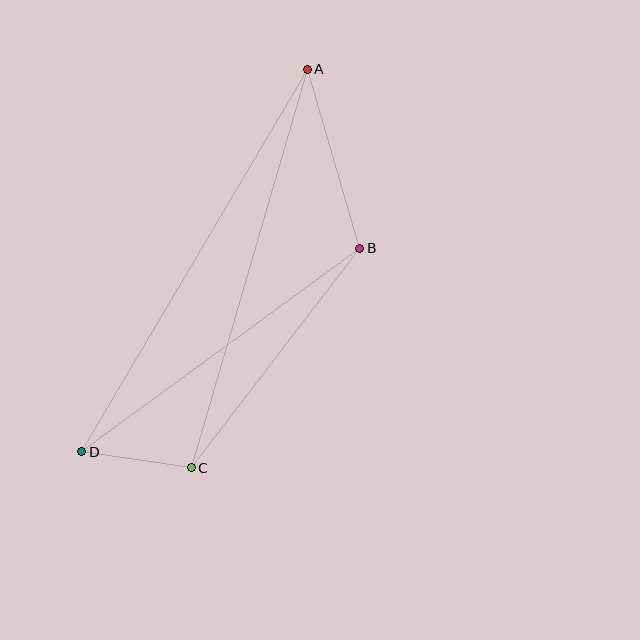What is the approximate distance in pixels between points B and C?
The distance between B and C is approximately 277 pixels.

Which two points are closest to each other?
Points C and D are closest to each other.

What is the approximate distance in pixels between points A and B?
The distance between A and B is approximately 187 pixels.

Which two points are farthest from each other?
Points A and D are farthest from each other.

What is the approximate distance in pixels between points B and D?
The distance between B and D is approximately 344 pixels.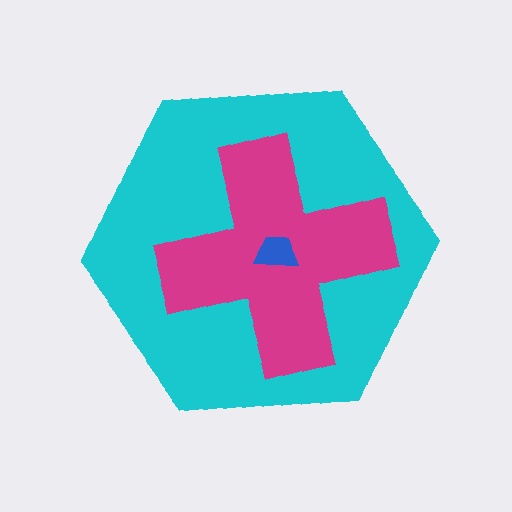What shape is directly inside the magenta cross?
The blue trapezoid.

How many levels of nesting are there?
3.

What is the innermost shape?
The blue trapezoid.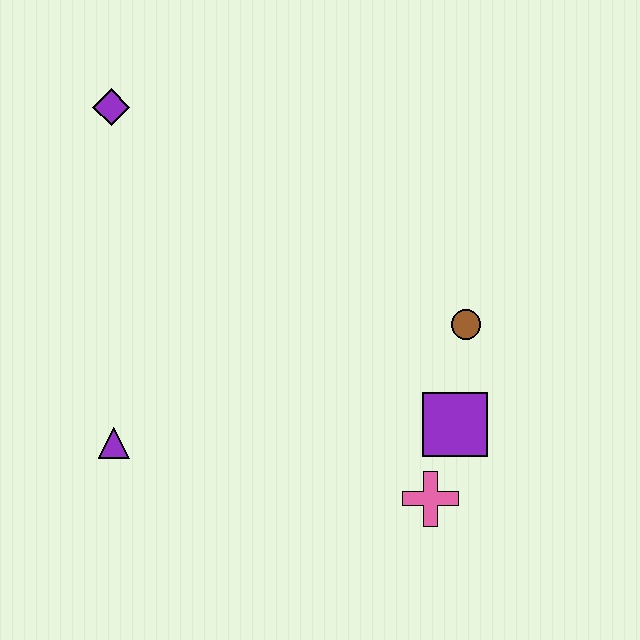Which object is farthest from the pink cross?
The purple diamond is farthest from the pink cross.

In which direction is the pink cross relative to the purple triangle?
The pink cross is to the right of the purple triangle.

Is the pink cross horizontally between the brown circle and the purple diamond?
Yes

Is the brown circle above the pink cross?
Yes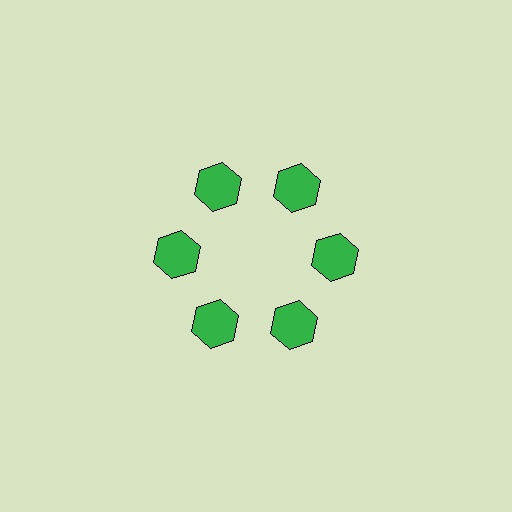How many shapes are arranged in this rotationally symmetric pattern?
There are 6 shapes, arranged in 6 groups of 1.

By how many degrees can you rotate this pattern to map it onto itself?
The pattern maps onto itself every 60 degrees of rotation.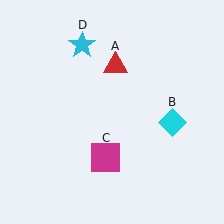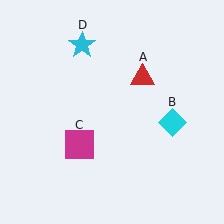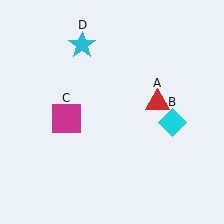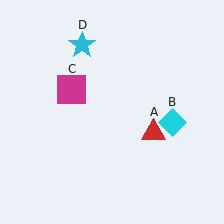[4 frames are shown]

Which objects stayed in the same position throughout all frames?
Cyan diamond (object B) and cyan star (object D) remained stationary.